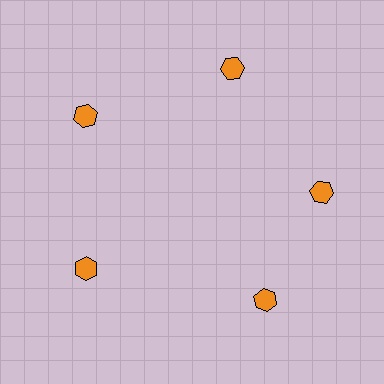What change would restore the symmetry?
The symmetry would be restored by rotating it back into even spacing with its neighbors so that all 5 hexagons sit at equal angles and equal distance from the center.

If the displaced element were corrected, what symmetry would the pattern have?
It would have 5-fold rotational symmetry — the pattern would map onto itself every 72 degrees.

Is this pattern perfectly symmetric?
No. The 5 orange hexagons are arranged in a ring, but one element near the 5 o'clock position is rotated out of alignment along the ring, breaking the 5-fold rotational symmetry.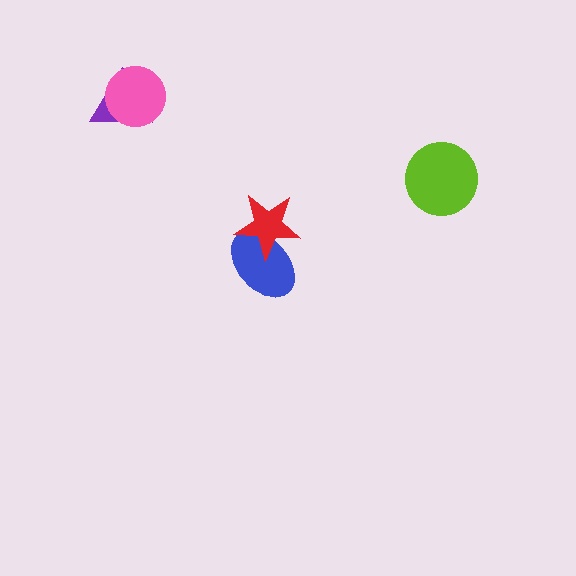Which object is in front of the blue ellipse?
The red star is in front of the blue ellipse.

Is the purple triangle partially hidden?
Yes, it is partially covered by another shape.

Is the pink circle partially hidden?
No, no other shape covers it.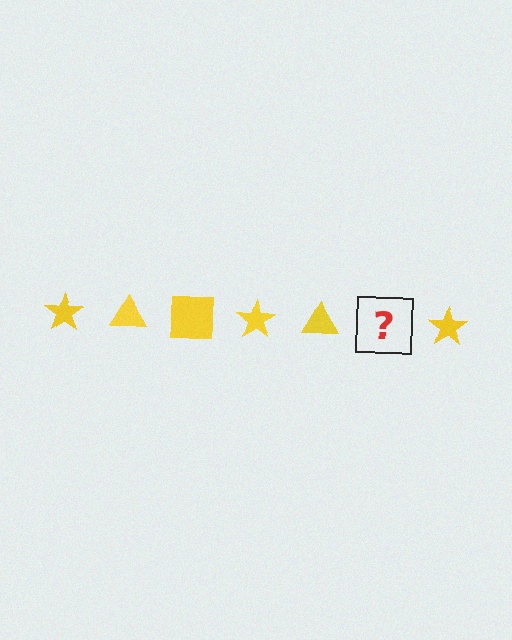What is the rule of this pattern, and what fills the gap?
The rule is that the pattern cycles through star, triangle, square shapes in yellow. The gap should be filled with a yellow square.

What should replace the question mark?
The question mark should be replaced with a yellow square.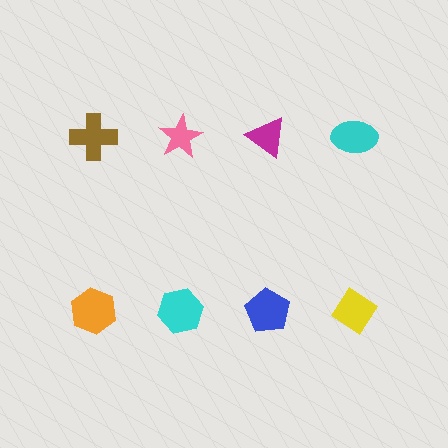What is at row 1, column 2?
A pink star.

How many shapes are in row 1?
4 shapes.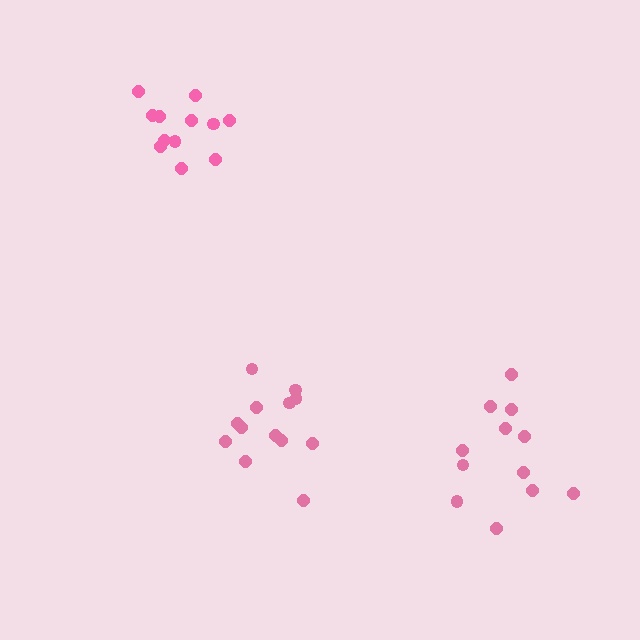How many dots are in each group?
Group 1: 12 dots, Group 2: 13 dots, Group 3: 12 dots (37 total).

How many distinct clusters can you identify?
There are 3 distinct clusters.